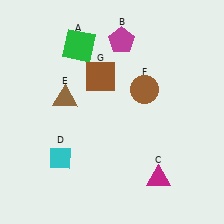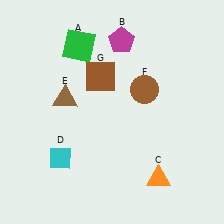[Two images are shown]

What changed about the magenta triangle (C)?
In Image 1, C is magenta. In Image 2, it changed to orange.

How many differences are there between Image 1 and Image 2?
There is 1 difference between the two images.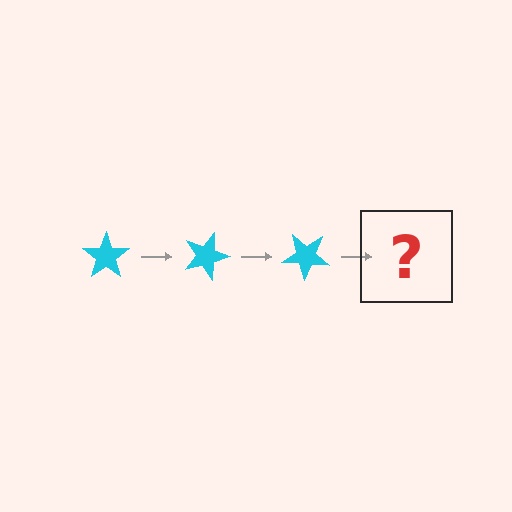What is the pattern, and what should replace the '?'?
The pattern is that the star rotates 20 degrees each step. The '?' should be a cyan star rotated 60 degrees.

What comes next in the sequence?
The next element should be a cyan star rotated 60 degrees.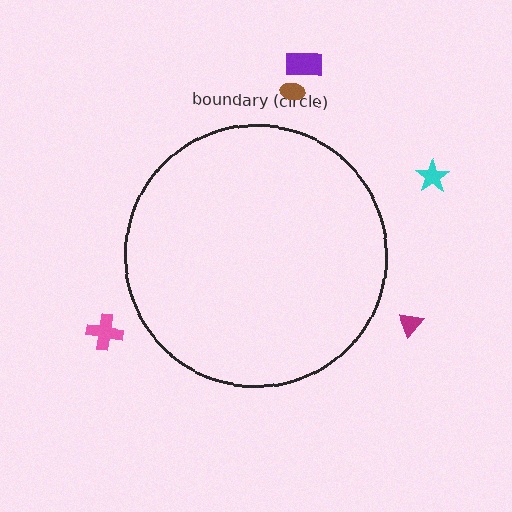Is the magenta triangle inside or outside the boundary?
Outside.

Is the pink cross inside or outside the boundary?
Outside.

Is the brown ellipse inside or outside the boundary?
Outside.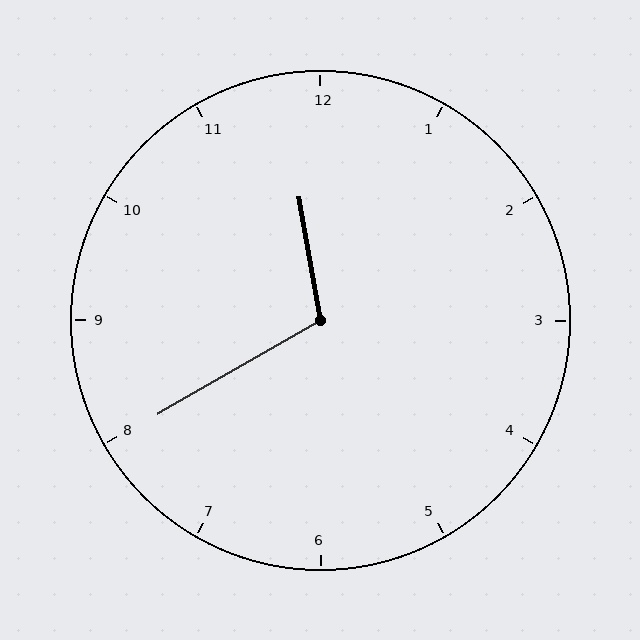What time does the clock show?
11:40.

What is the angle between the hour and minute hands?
Approximately 110 degrees.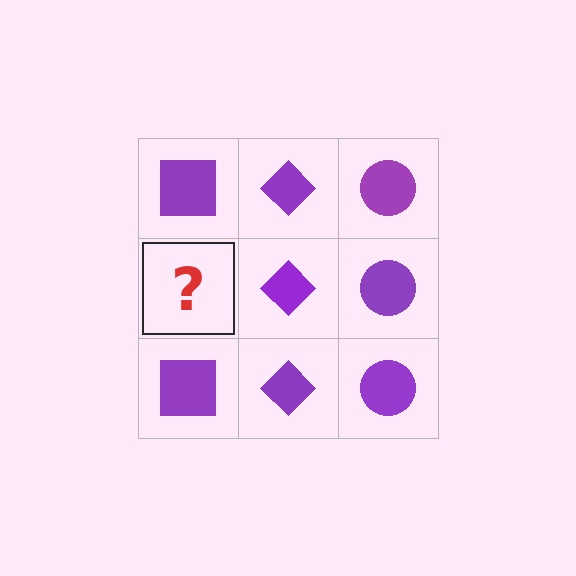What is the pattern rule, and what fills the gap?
The rule is that each column has a consistent shape. The gap should be filled with a purple square.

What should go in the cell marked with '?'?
The missing cell should contain a purple square.